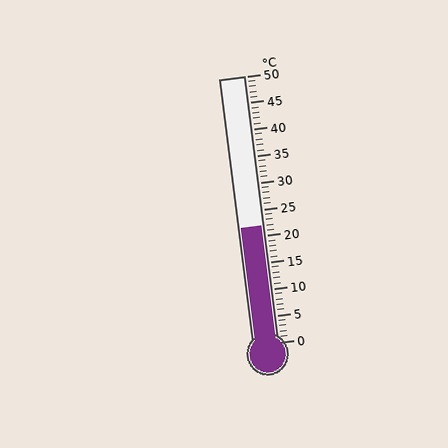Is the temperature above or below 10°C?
The temperature is above 10°C.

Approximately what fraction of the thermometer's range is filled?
The thermometer is filled to approximately 45% of its range.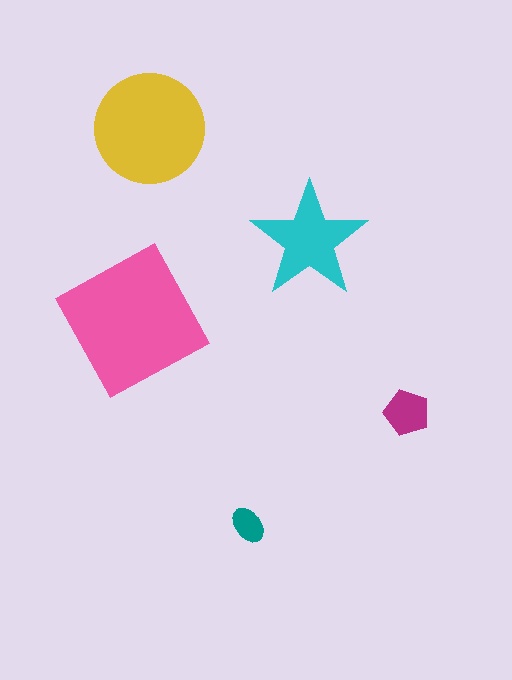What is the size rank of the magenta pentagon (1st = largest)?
4th.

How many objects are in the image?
There are 5 objects in the image.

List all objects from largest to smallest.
The pink square, the yellow circle, the cyan star, the magenta pentagon, the teal ellipse.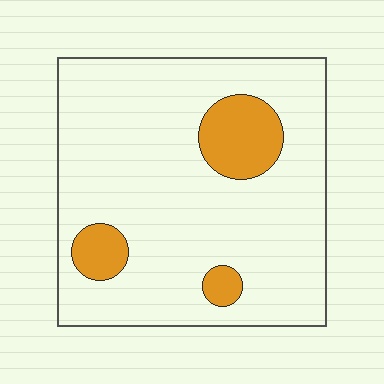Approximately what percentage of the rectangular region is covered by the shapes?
Approximately 15%.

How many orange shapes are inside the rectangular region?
3.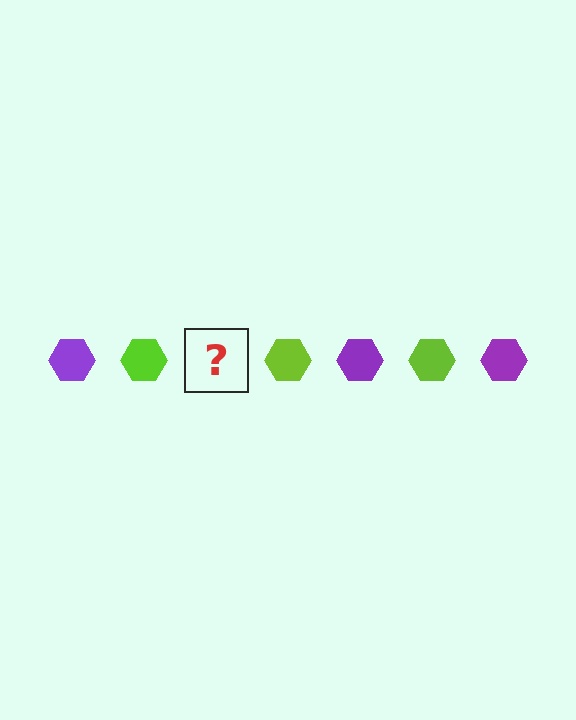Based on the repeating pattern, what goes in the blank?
The blank should be a purple hexagon.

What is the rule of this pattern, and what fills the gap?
The rule is that the pattern cycles through purple, lime hexagons. The gap should be filled with a purple hexagon.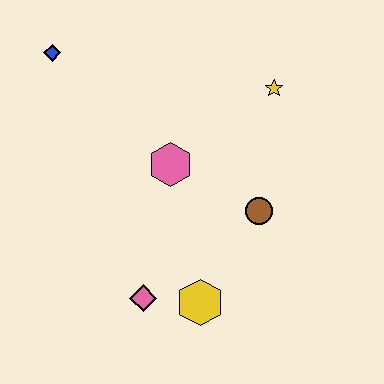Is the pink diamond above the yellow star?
No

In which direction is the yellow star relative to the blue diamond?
The yellow star is to the right of the blue diamond.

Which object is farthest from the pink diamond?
The blue diamond is farthest from the pink diamond.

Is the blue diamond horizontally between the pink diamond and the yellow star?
No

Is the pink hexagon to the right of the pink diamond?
Yes